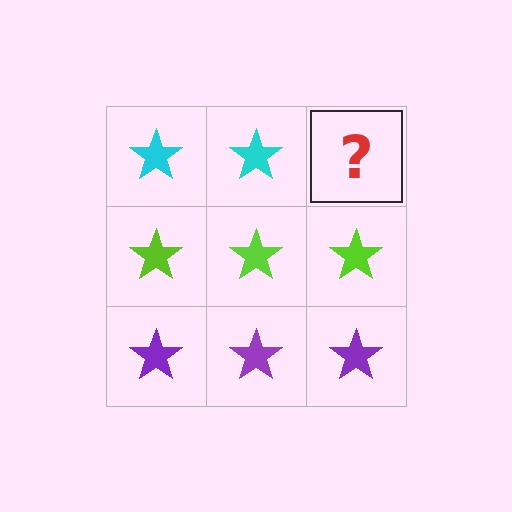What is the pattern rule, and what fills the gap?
The rule is that each row has a consistent color. The gap should be filled with a cyan star.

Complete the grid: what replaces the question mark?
The question mark should be replaced with a cyan star.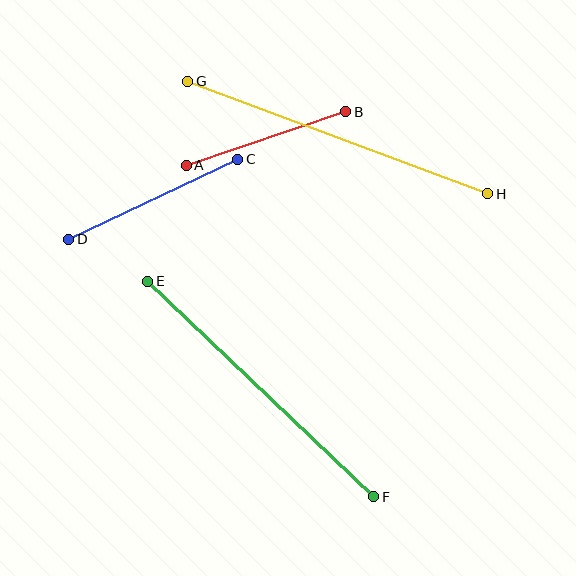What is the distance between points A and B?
The distance is approximately 168 pixels.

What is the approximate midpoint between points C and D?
The midpoint is at approximately (153, 199) pixels.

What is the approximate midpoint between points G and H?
The midpoint is at approximately (338, 138) pixels.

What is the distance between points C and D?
The distance is approximately 187 pixels.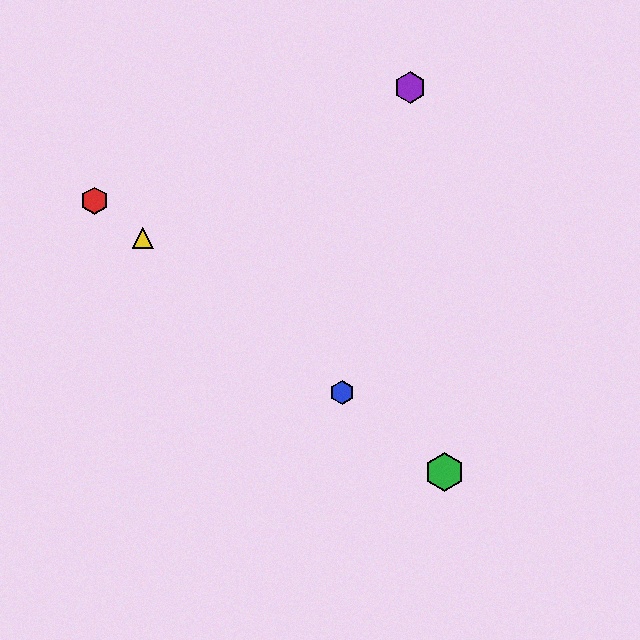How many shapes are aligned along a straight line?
4 shapes (the red hexagon, the blue hexagon, the green hexagon, the yellow triangle) are aligned along a straight line.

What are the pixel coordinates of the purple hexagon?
The purple hexagon is at (410, 87).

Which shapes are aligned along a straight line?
The red hexagon, the blue hexagon, the green hexagon, the yellow triangle are aligned along a straight line.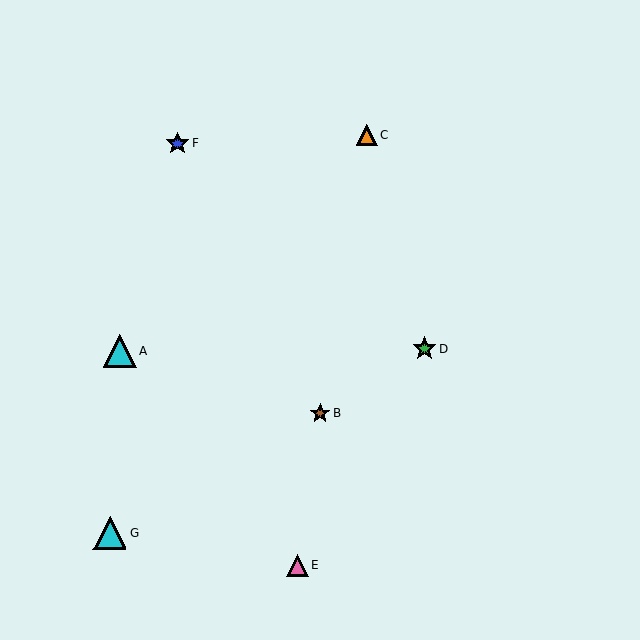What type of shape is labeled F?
Shape F is a blue star.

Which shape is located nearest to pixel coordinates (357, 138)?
The orange triangle (labeled C) at (367, 135) is nearest to that location.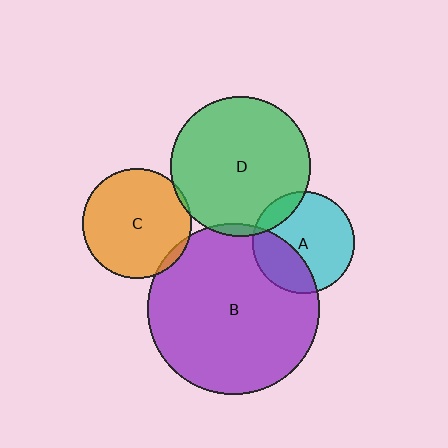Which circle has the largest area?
Circle B (purple).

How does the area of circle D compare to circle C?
Approximately 1.6 times.